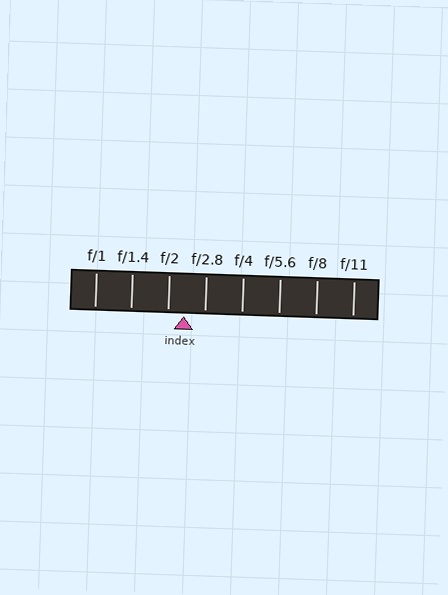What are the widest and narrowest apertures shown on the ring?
The widest aperture shown is f/1 and the narrowest is f/11.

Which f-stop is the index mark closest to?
The index mark is closest to f/2.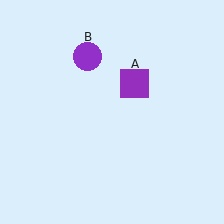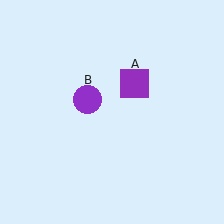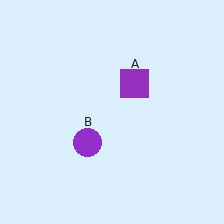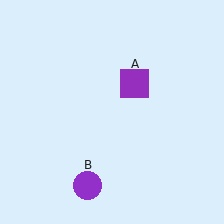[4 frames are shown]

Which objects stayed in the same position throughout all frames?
Purple square (object A) remained stationary.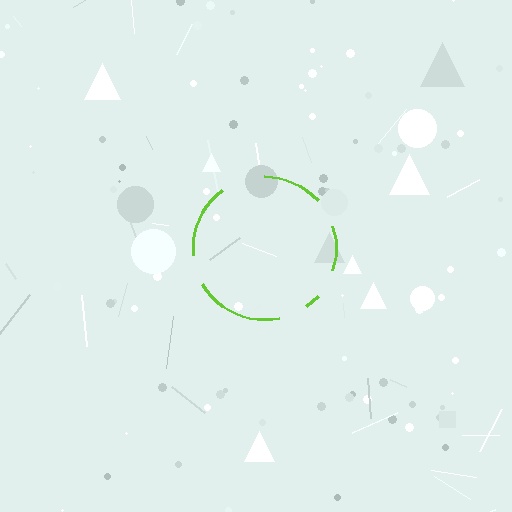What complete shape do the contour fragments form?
The contour fragments form a circle.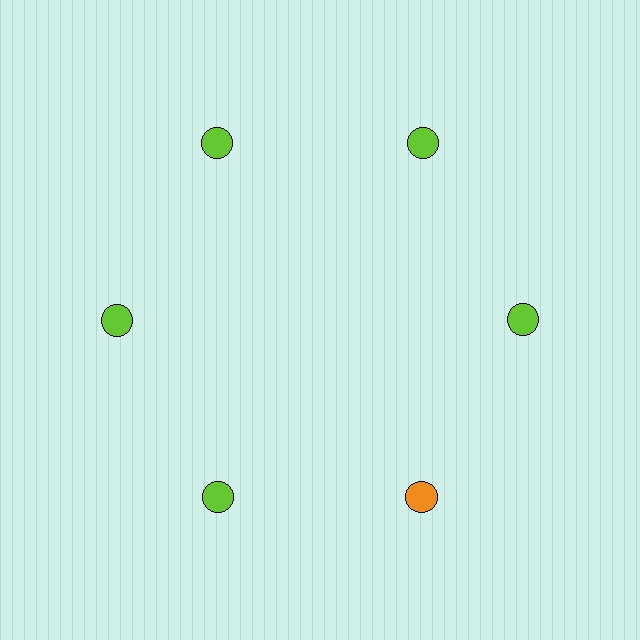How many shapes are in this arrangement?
There are 6 shapes arranged in a ring pattern.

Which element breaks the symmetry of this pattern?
The orange circle at roughly the 5 o'clock position breaks the symmetry. All other shapes are lime circles.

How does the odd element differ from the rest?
It has a different color: orange instead of lime.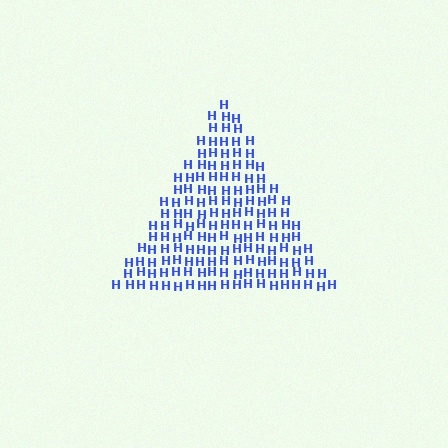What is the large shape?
The large shape is a triangle.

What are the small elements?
The small elements are letter H's.